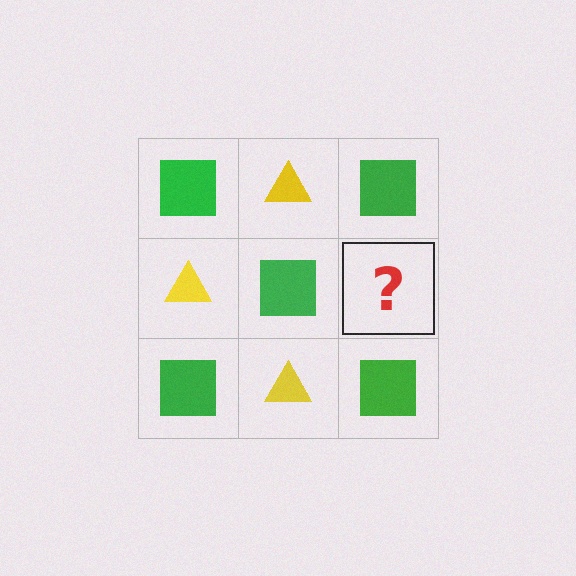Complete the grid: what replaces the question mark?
The question mark should be replaced with a yellow triangle.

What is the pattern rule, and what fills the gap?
The rule is that it alternates green square and yellow triangle in a checkerboard pattern. The gap should be filled with a yellow triangle.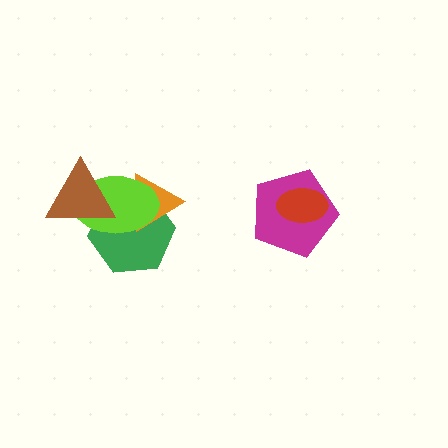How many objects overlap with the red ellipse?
1 object overlaps with the red ellipse.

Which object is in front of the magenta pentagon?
The red ellipse is in front of the magenta pentagon.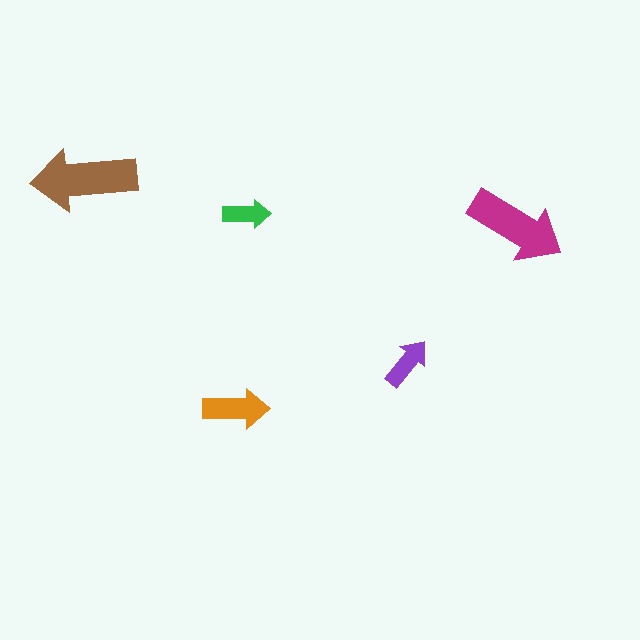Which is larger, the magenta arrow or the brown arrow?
The brown one.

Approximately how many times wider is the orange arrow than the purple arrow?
About 1.5 times wider.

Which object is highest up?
The brown arrow is topmost.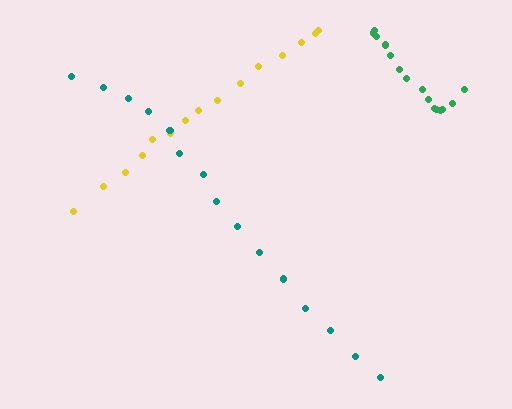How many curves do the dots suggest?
There are 3 distinct paths.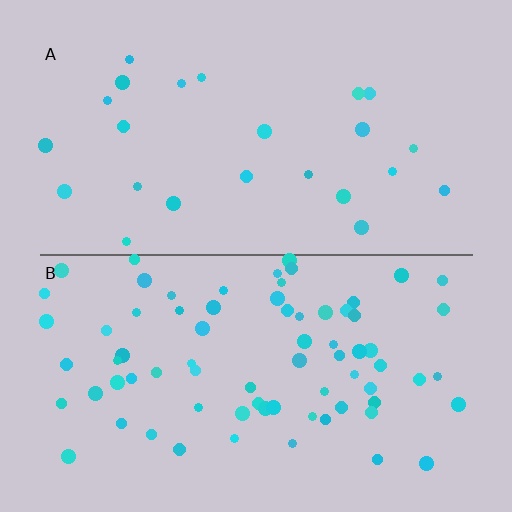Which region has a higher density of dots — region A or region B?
B (the bottom).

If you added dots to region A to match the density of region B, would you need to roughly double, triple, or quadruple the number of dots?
Approximately triple.